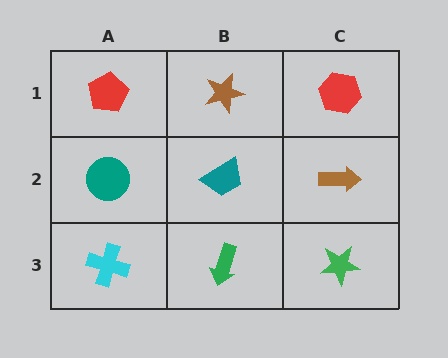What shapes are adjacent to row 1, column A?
A teal circle (row 2, column A), a brown star (row 1, column B).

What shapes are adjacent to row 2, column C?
A red hexagon (row 1, column C), a green star (row 3, column C), a teal trapezoid (row 2, column B).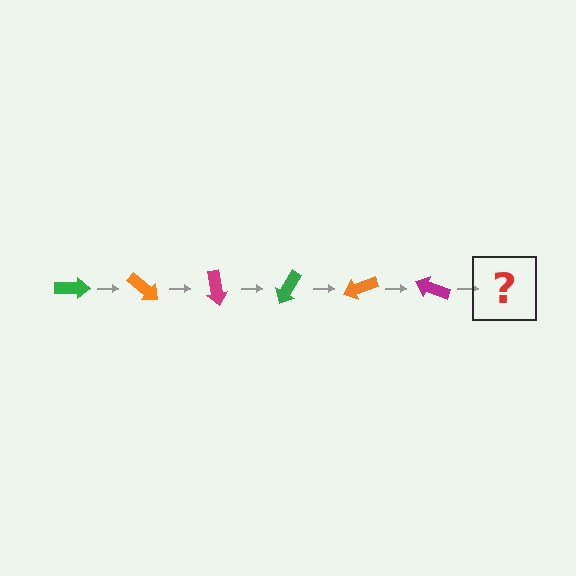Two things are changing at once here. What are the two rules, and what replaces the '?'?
The two rules are that it rotates 40 degrees each step and the color cycles through green, orange, and magenta. The '?' should be a green arrow, rotated 240 degrees from the start.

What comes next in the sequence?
The next element should be a green arrow, rotated 240 degrees from the start.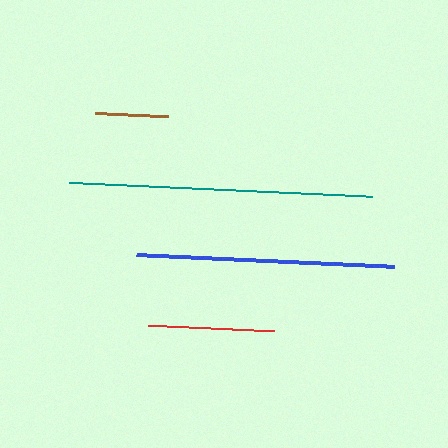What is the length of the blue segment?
The blue segment is approximately 258 pixels long.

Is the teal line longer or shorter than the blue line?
The teal line is longer than the blue line.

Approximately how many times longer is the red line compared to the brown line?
The red line is approximately 1.7 times the length of the brown line.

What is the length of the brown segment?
The brown segment is approximately 73 pixels long.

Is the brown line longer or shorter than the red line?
The red line is longer than the brown line.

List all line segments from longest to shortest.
From longest to shortest: teal, blue, red, brown.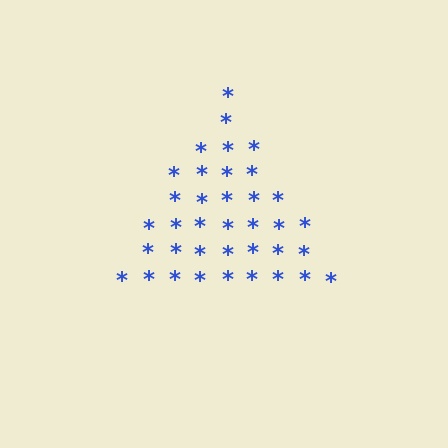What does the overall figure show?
The overall figure shows a triangle.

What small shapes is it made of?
It is made of small asterisks.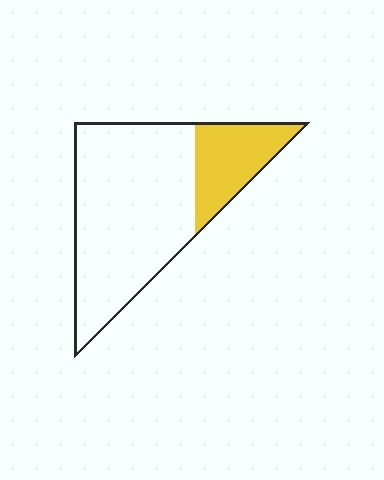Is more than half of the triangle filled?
No.